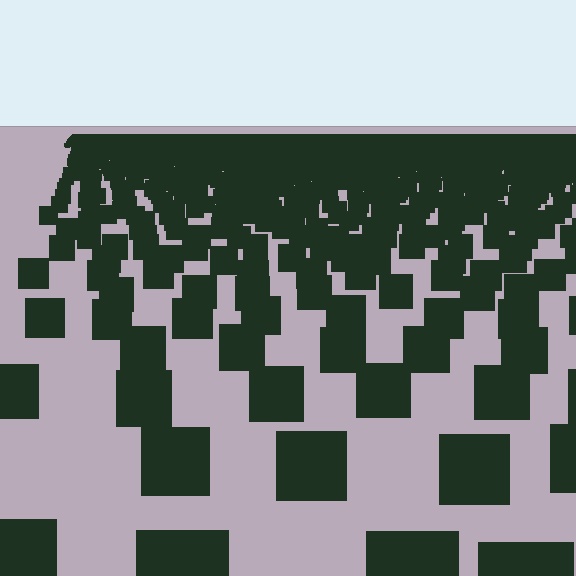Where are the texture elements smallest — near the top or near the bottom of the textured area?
Near the top.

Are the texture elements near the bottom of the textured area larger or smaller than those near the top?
Larger. Near the bottom, elements are closer to the viewer and appear at a bigger on-screen size.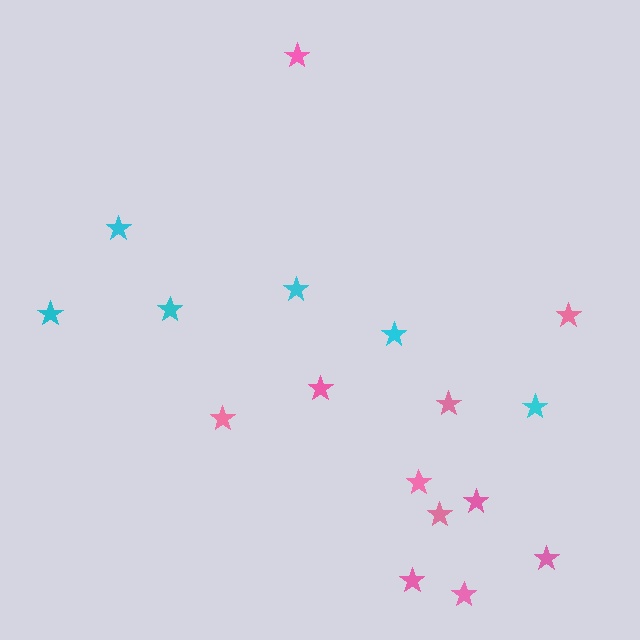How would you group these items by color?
There are 2 groups: one group of cyan stars (6) and one group of pink stars (11).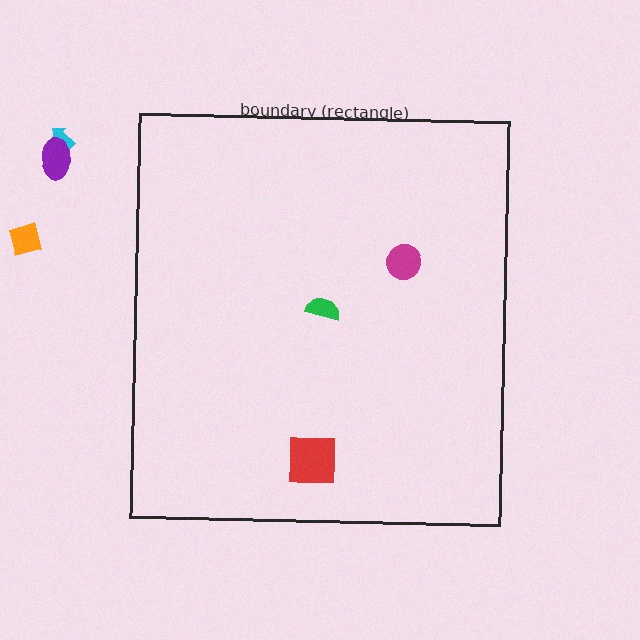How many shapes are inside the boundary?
3 inside, 3 outside.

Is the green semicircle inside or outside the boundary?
Inside.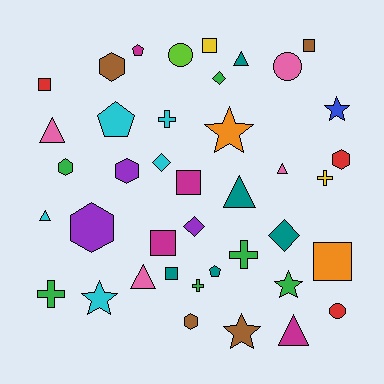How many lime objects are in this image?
There is 1 lime object.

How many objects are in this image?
There are 40 objects.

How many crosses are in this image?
There are 5 crosses.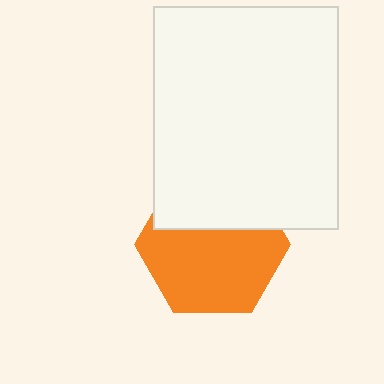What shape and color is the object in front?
The object in front is a white rectangle.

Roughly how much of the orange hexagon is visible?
Most of it is visible (roughly 65%).